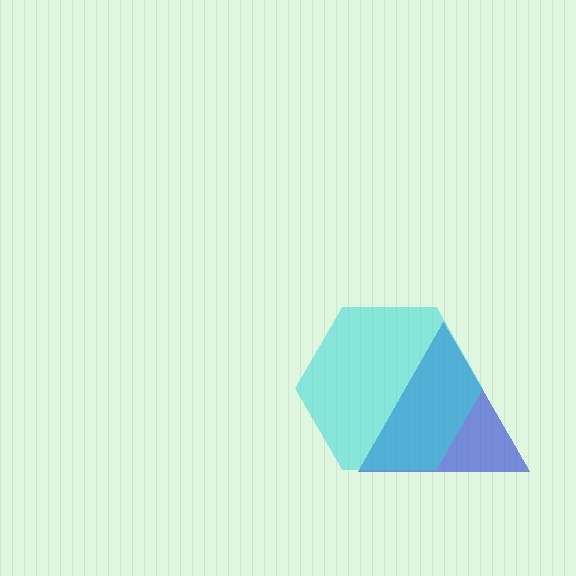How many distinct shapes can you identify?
There are 2 distinct shapes: a blue triangle, a cyan hexagon.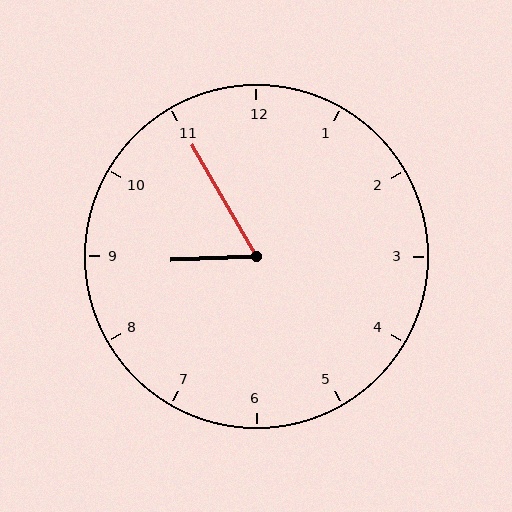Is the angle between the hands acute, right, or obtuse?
It is acute.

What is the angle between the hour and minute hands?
Approximately 62 degrees.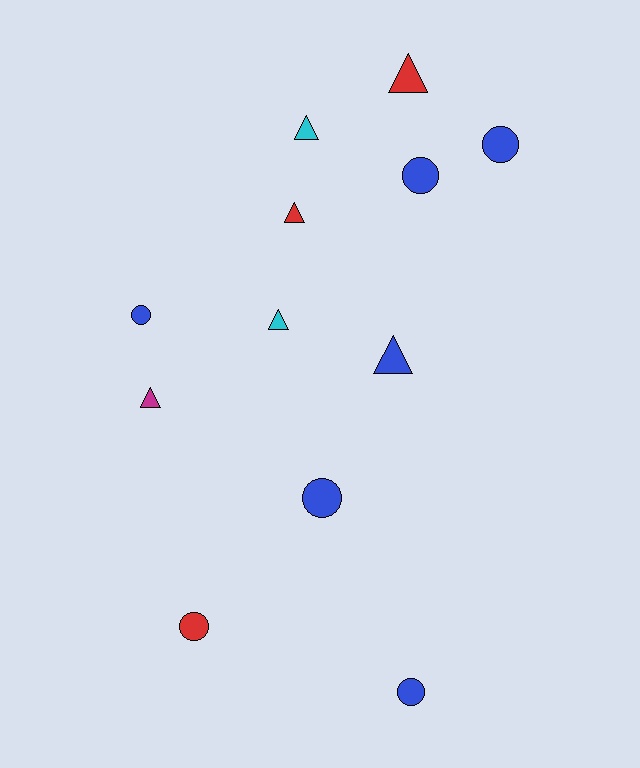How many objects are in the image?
There are 12 objects.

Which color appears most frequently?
Blue, with 6 objects.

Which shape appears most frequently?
Circle, with 6 objects.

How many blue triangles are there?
There is 1 blue triangle.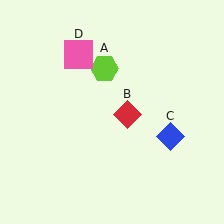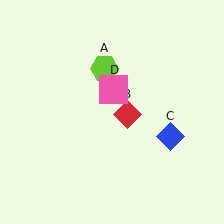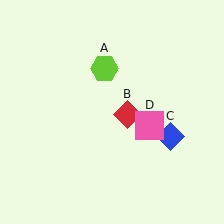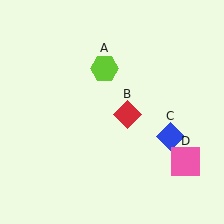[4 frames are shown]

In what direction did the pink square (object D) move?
The pink square (object D) moved down and to the right.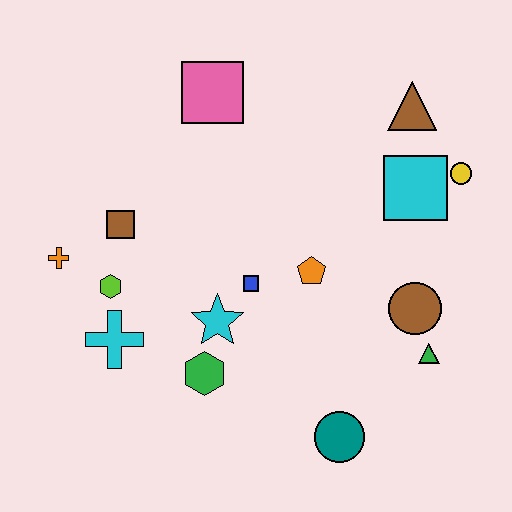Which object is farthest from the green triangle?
The orange cross is farthest from the green triangle.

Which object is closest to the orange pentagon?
The blue square is closest to the orange pentagon.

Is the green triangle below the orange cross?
Yes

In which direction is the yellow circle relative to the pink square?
The yellow circle is to the right of the pink square.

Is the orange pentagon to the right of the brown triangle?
No